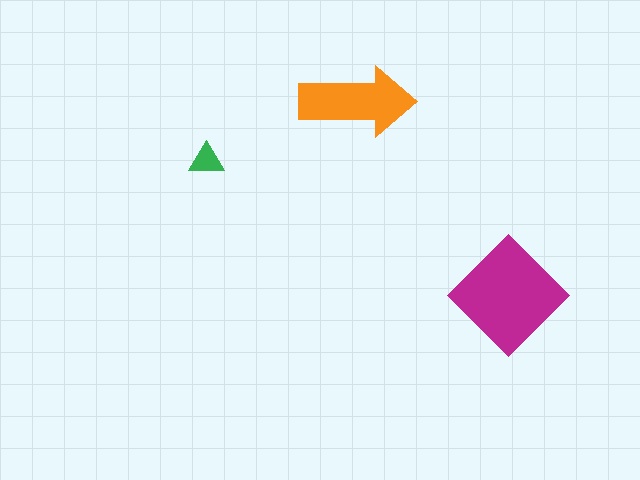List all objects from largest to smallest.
The magenta diamond, the orange arrow, the green triangle.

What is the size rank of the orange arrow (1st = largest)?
2nd.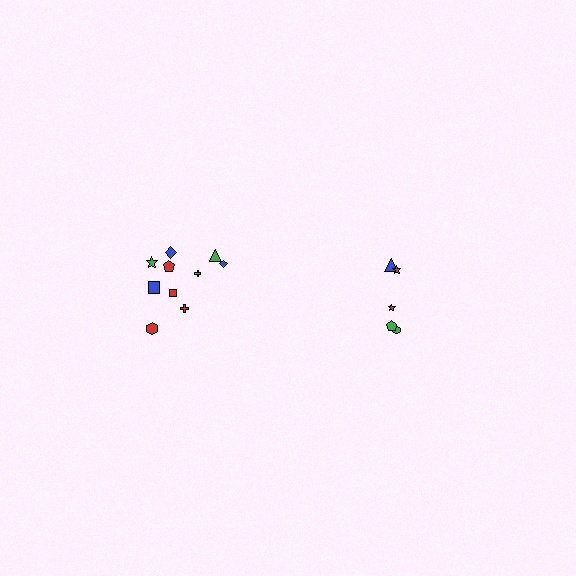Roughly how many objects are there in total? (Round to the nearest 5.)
Roughly 15 objects in total.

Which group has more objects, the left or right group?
The left group.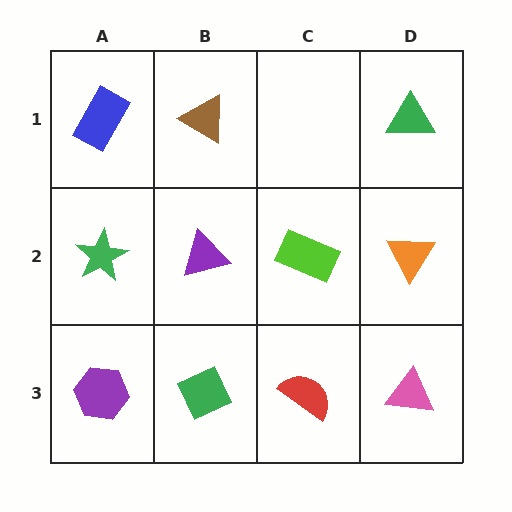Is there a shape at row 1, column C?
No, that cell is empty.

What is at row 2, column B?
A purple triangle.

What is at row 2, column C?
A lime rectangle.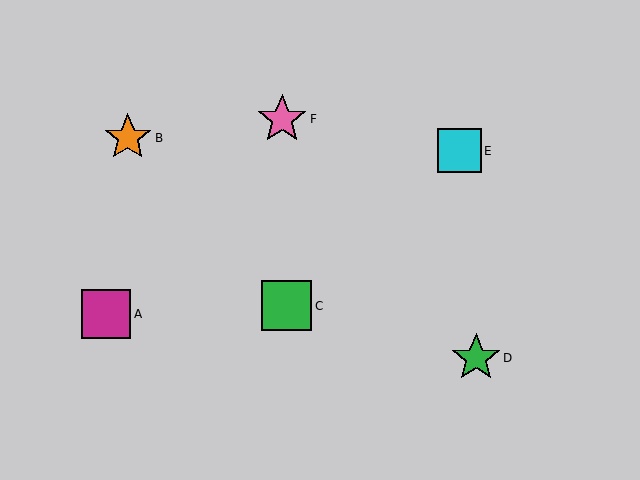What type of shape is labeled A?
Shape A is a magenta square.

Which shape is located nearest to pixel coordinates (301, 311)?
The green square (labeled C) at (287, 306) is nearest to that location.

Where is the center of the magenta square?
The center of the magenta square is at (106, 314).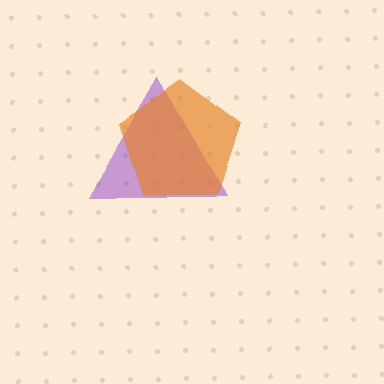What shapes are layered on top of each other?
The layered shapes are: a purple triangle, an orange pentagon.